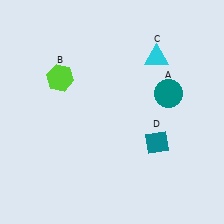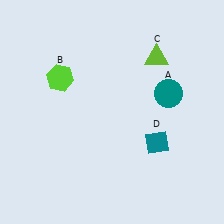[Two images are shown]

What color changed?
The triangle (C) changed from cyan in Image 1 to lime in Image 2.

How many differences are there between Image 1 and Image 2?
There is 1 difference between the two images.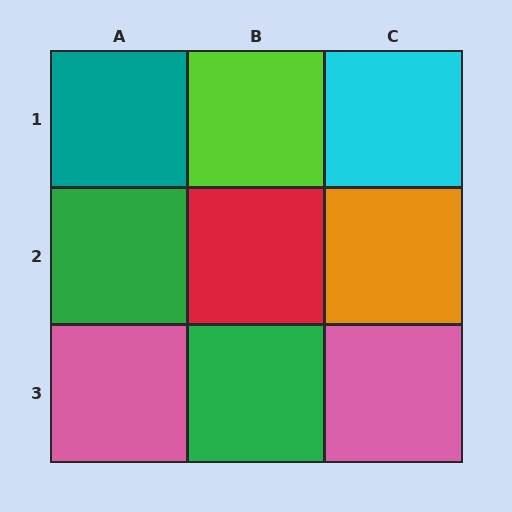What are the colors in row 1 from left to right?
Teal, lime, cyan.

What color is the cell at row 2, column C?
Orange.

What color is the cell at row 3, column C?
Pink.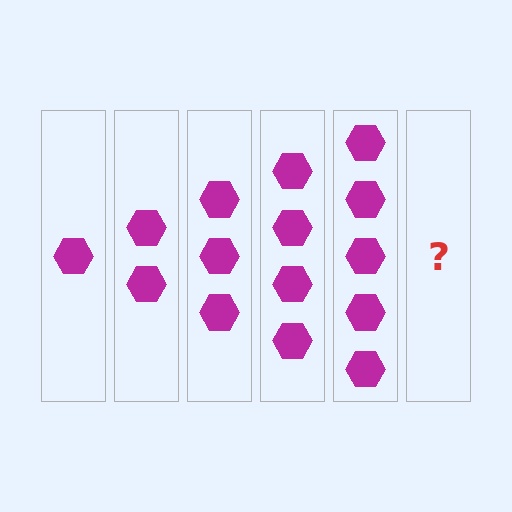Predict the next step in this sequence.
The next step is 6 hexagons.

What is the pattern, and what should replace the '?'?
The pattern is that each step adds one more hexagon. The '?' should be 6 hexagons.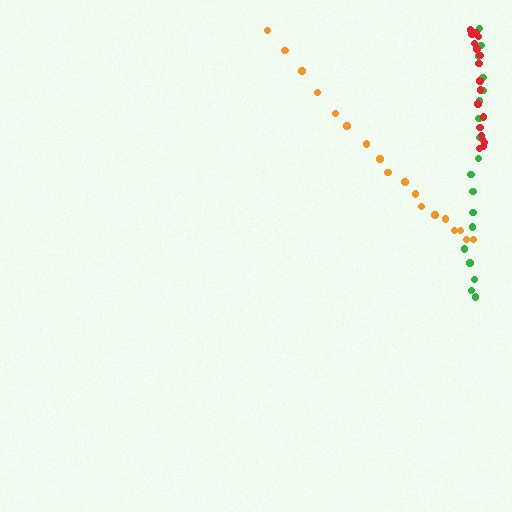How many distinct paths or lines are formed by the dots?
There are 3 distinct paths.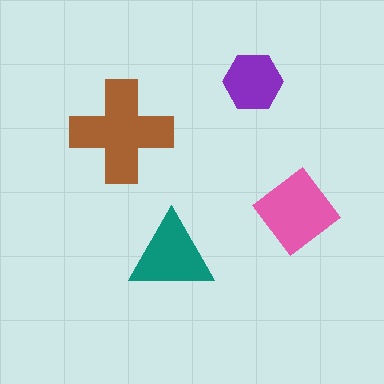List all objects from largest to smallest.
The brown cross, the pink diamond, the teal triangle, the purple hexagon.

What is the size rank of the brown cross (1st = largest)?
1st.